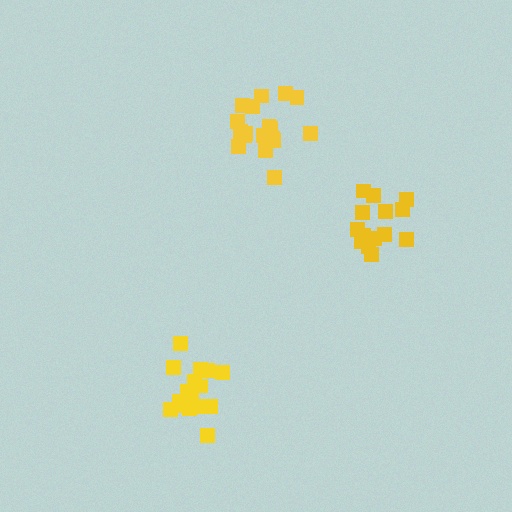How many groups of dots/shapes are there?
There are 3 groups.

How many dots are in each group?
Group 1: 14 dots, Group 2: 16 dots, Group 3: 20 dots (50 total).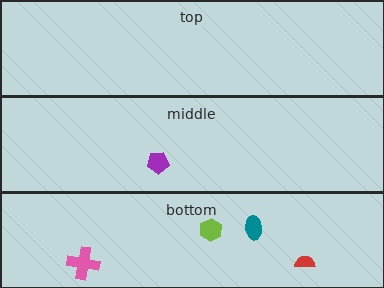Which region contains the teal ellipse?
The bottom region.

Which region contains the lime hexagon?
The bottom region.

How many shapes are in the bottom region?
4.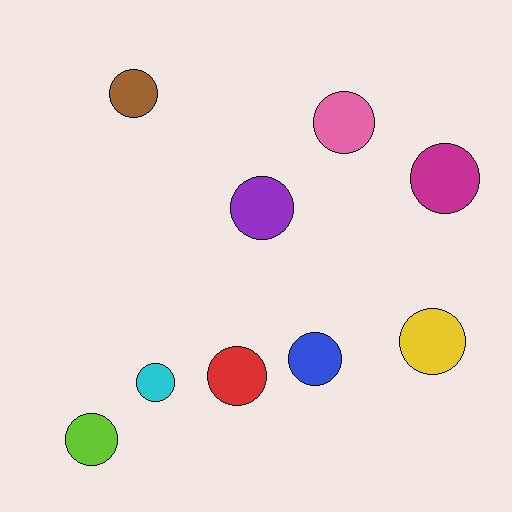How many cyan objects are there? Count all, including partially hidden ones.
There is 1 cyan object.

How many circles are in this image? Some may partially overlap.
There are 9 circles.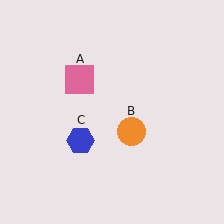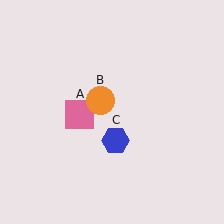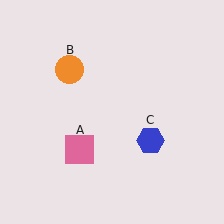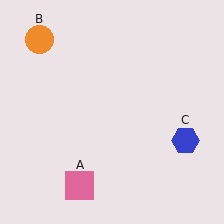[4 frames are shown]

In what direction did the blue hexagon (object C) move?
The blue hexagon (object C) moved right.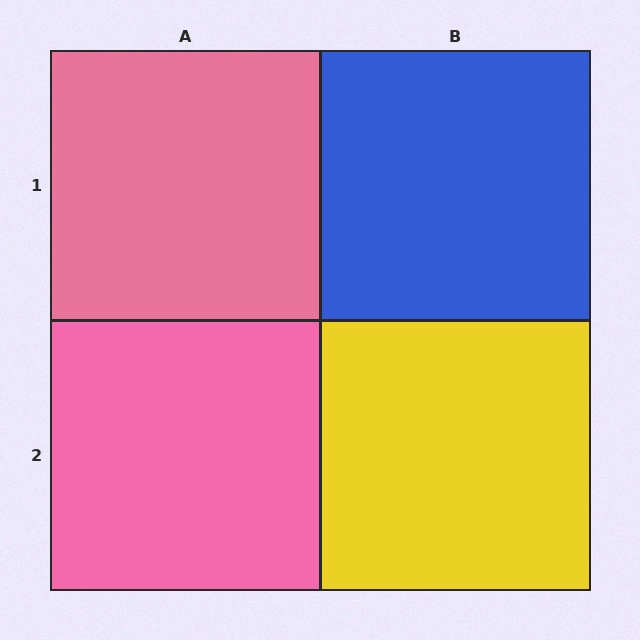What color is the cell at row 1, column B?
Blue.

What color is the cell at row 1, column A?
Pink.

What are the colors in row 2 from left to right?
Pink, yellow.